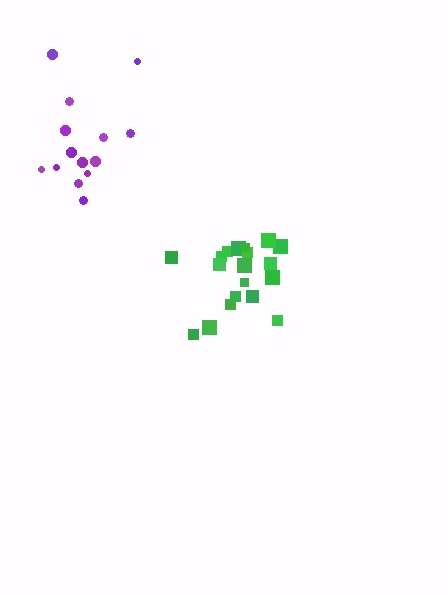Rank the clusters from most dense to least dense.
green, purple.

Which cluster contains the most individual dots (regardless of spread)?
Green (21).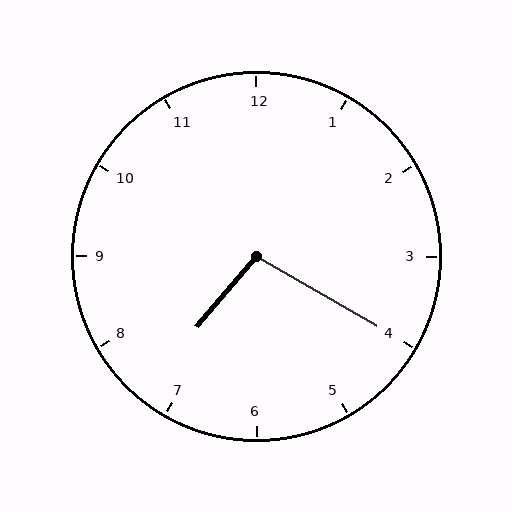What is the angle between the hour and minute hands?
Approximately 100 degrees.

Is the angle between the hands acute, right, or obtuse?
It is obtuse.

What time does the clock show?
7:20.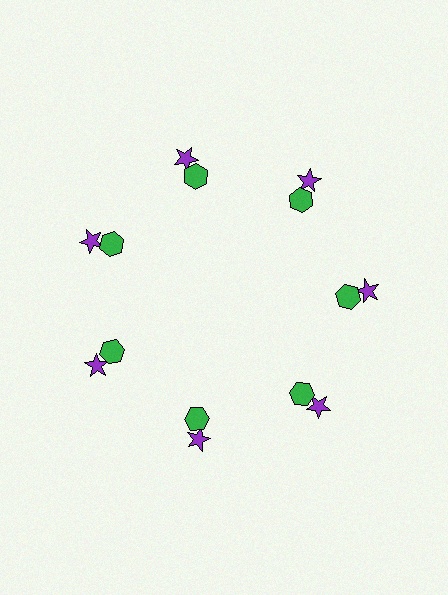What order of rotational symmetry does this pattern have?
This pattern has 7-fold rotational symmetry.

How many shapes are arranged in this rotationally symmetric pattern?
There are 14 shapes, arranged in 7 groups of 2.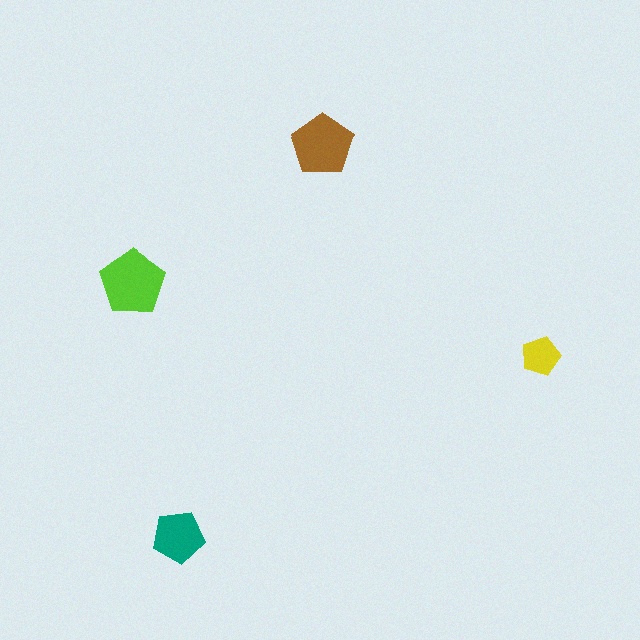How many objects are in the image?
There are 4 objects in the image.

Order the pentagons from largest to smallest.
the lime one, the brown one, the teal one, the yellow one.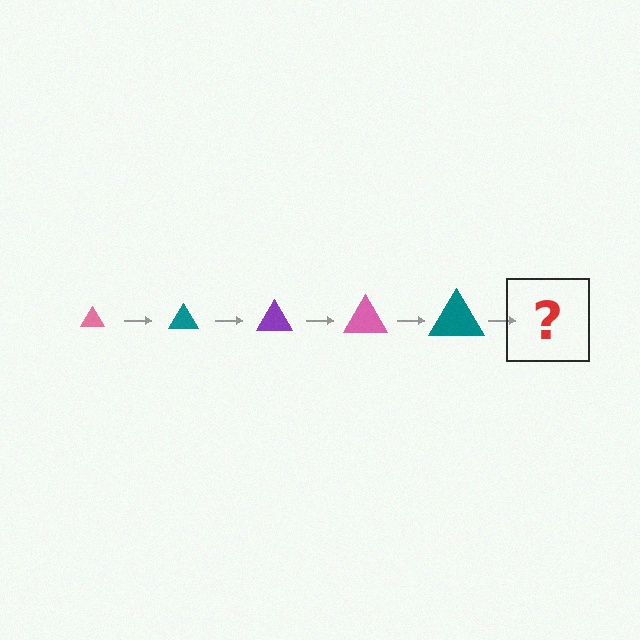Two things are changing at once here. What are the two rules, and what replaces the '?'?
The two rules are that the triangle grows larger each step and the color cycles through pink, teal, and purple. The '?' should be a purple triangle, larger than the previous one.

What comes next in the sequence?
The next element should be a purple triangle, larger than the previous one.